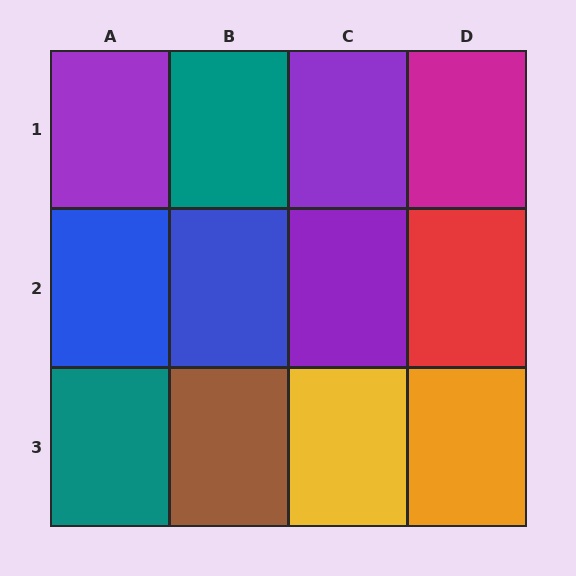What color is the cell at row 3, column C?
Yellow.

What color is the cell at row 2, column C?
Purple.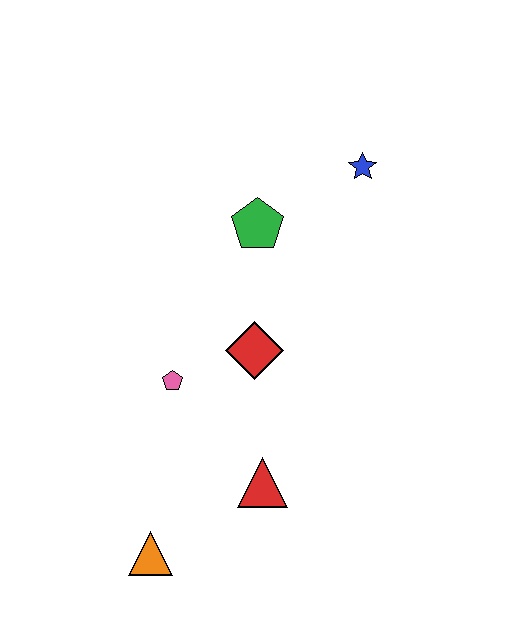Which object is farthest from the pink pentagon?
The blue star is farthest from the pink pentagon.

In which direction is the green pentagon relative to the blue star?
The green pentagon is to the left of the blue star.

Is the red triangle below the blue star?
Yes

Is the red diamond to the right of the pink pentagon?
Yes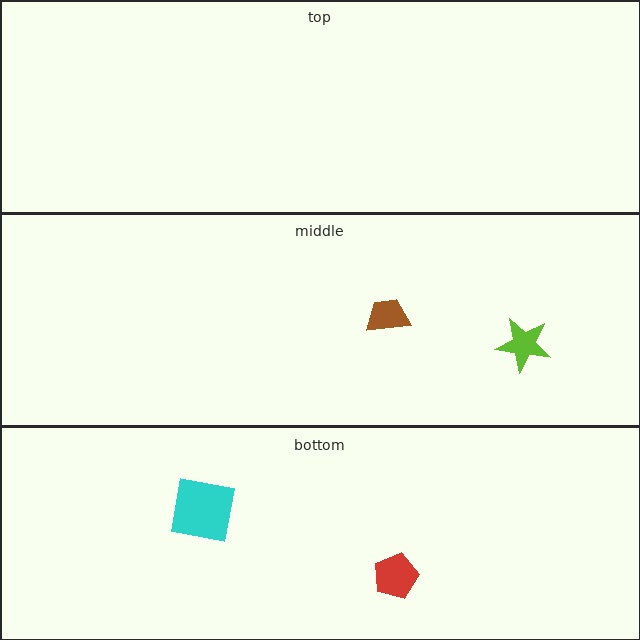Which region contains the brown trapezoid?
The middle region.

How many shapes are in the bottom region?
2.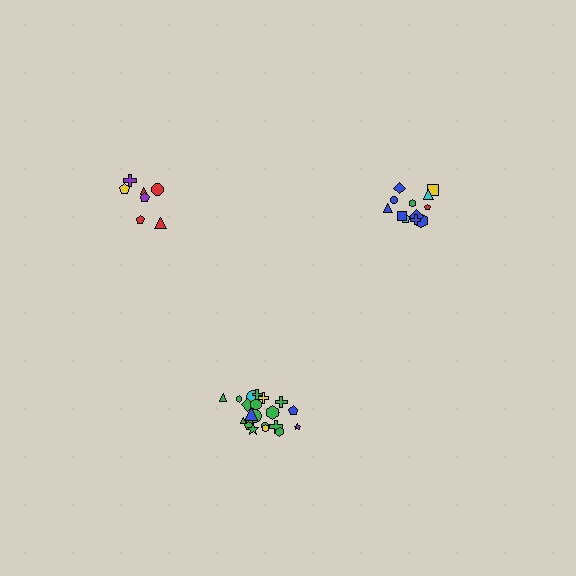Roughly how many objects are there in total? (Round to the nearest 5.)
Roughly 40 objects in total.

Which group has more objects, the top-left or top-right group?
The top-right group.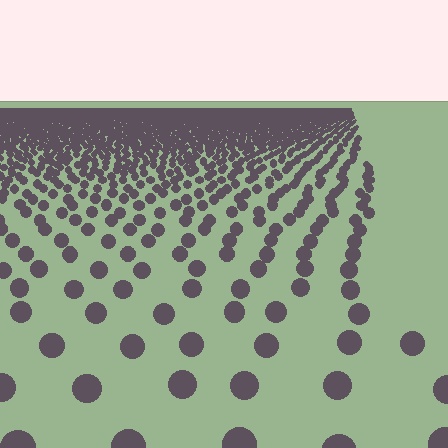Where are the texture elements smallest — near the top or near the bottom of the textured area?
Near the top.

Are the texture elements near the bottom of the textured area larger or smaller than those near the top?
Larger. Near the bottom, elements are closer to the viewer and appear at a bigger on-screen size.